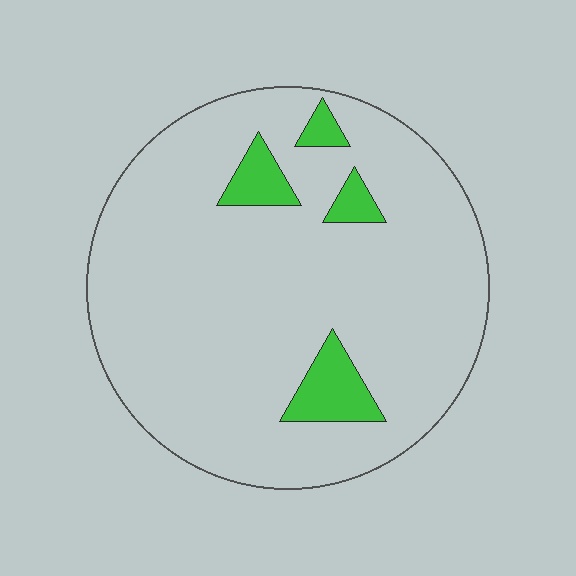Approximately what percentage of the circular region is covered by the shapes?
Approximately 10%.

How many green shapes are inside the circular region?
4.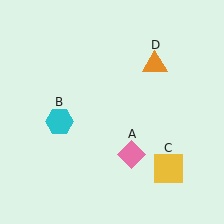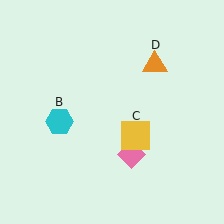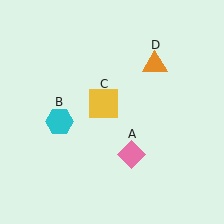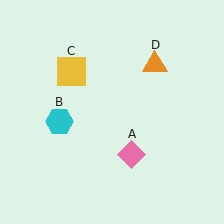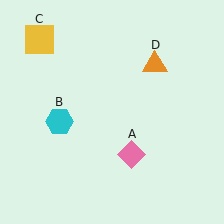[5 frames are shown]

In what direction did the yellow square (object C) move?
The yellow square (object C) moved up and to the left.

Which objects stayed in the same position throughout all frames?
Pink diamond (object A) and cyan hexagon (object B) and orange triangle (object D) remained stationary.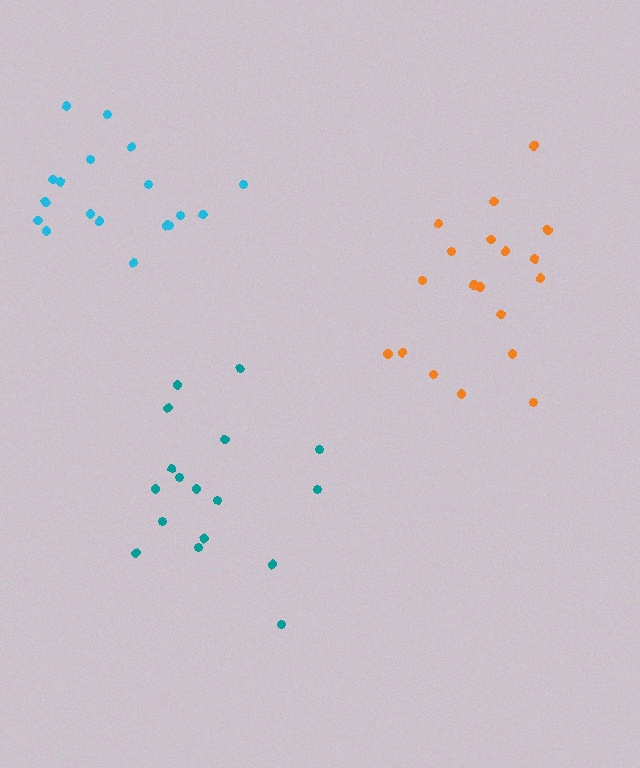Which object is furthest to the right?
The orange cluster is rightmost.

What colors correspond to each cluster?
The clusters are colored: orange, teal, cyan.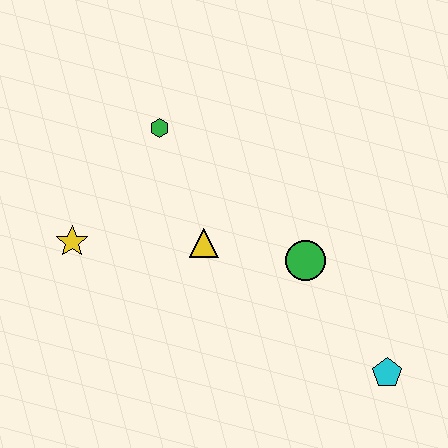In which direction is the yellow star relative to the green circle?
The yellow star is to the left of the green circle.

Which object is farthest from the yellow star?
The cyan pentagon is farthest from the yellow star.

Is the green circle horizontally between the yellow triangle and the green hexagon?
No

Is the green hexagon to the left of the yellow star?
No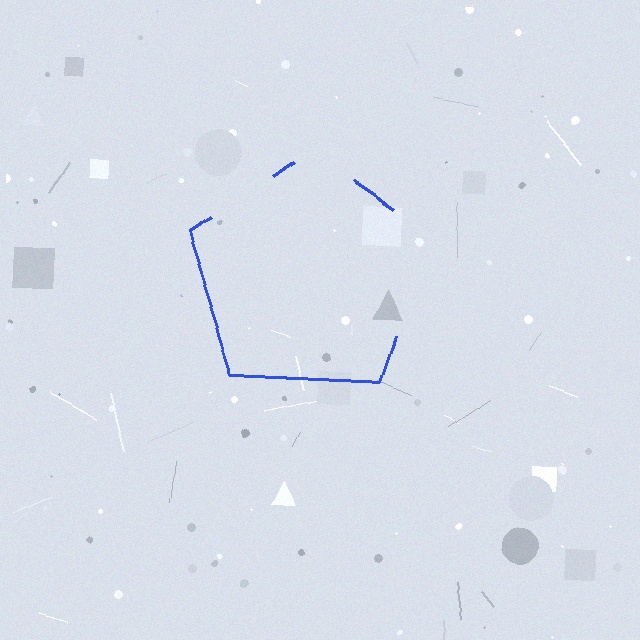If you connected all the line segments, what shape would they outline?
They would outline a pentagon.